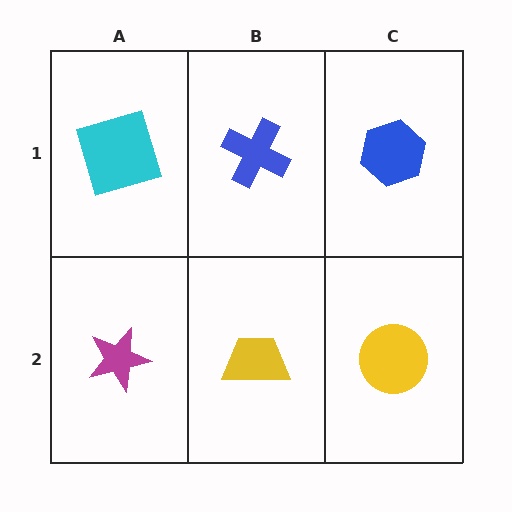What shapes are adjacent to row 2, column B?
A blue cross (row 1, column B), a magenta star (row 2, column A), a yellow circle (row 2, column C).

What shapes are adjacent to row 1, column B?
A yellow trapezoid (row 2, column B), a cyan square (row 1, column A), a blue hexagon (row 1, column C).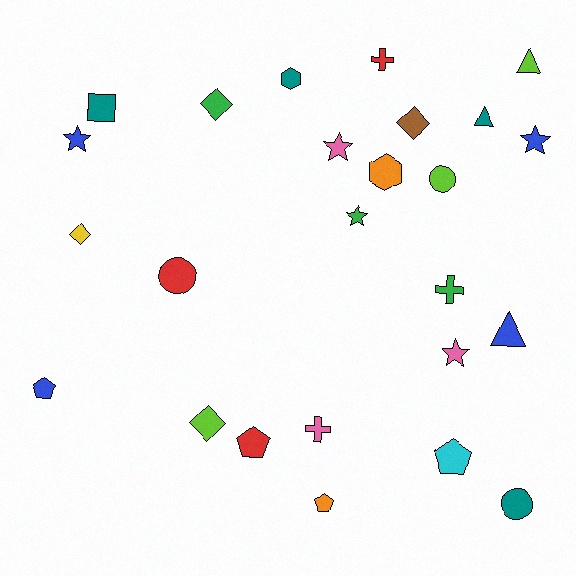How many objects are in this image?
There are 25 objects.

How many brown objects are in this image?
There is 1 brown object.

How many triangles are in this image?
There are 3 triangles.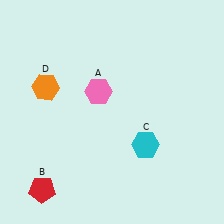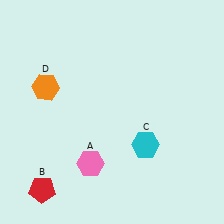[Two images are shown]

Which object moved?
The pink hexagon (A) moved down.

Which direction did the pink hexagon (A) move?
The pink hexagon (A) moved down.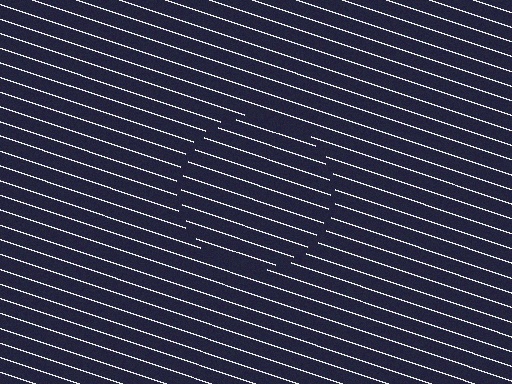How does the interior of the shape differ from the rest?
The interior of the shape contains the same grating, shifted by half a period — the contour is defined by the phase discontinuity where line-ends from the inner and outer gratings abut.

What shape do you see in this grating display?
An illusory circle. The interior of the shape contains the same grating, shifted by half a period — the contour is defined by the phase discontinuity where line-ends from the inner and outer gratings abut.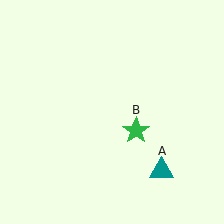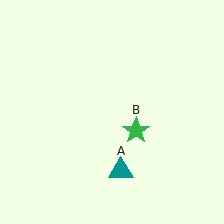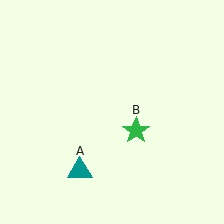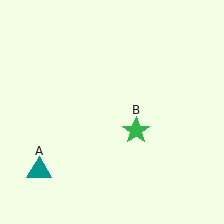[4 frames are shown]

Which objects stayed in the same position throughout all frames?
Green star (object B) remained stationary.